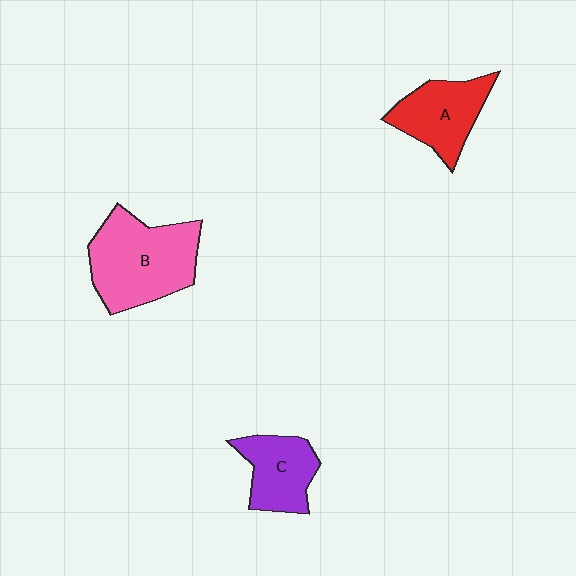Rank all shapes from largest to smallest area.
From largest to smallest: B (pink), A (red), C (purple).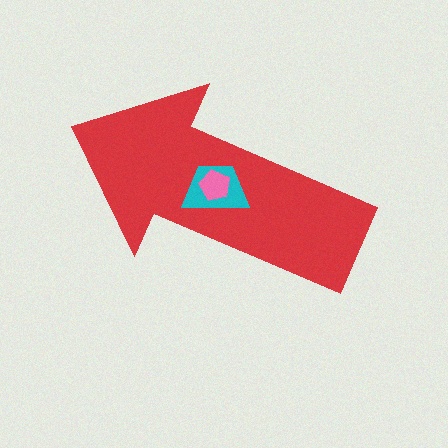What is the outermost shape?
The red arrow.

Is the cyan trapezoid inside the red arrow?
Yes.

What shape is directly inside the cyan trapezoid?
The pink pentagon.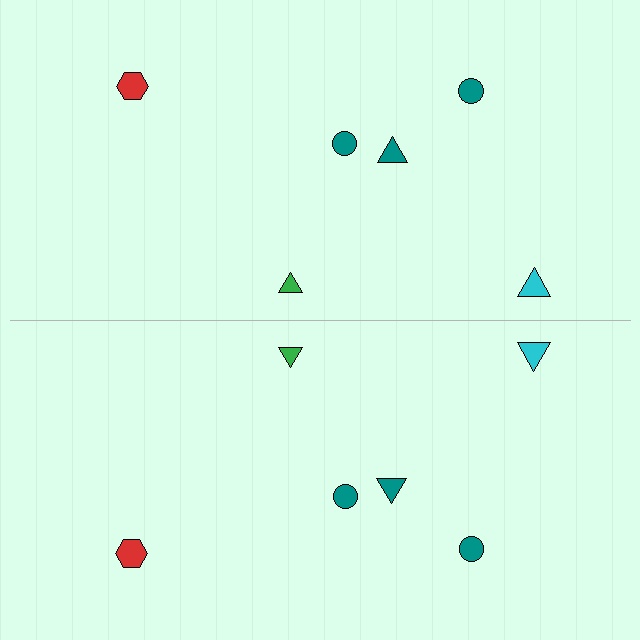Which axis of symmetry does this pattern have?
The pattern has a horizontal axis of symmetry running through the center of the image.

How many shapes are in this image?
There are 12 shapes in this image.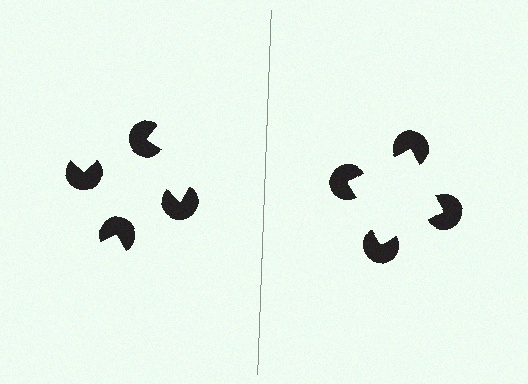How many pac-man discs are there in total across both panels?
8 — 4 on each side.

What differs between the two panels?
The pac-man discs are positioned identically on both sides; only the wedge orientations differ. On the right they align to a square; on the left they are misaligned.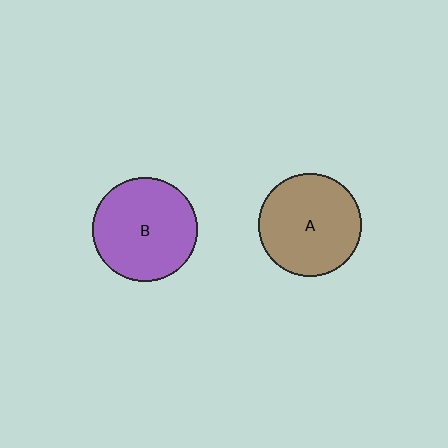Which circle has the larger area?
Circle B (purple).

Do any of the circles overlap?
No, none of the circles overlap.